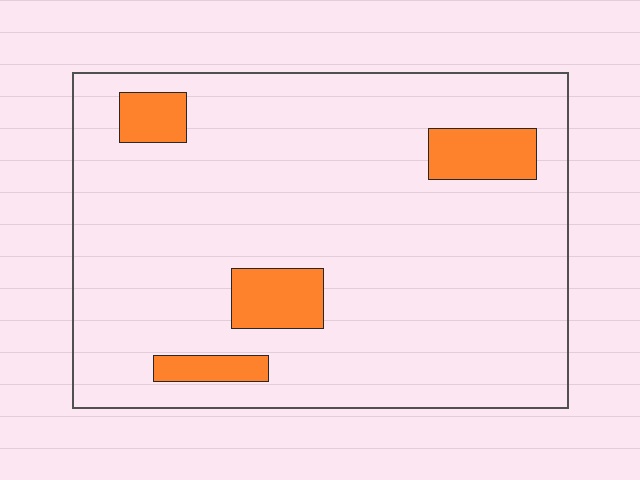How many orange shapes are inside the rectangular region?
4.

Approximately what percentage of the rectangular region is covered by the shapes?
Approximately 10%.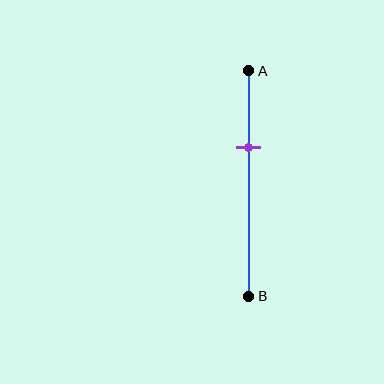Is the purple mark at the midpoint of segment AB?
No, the mark is at about 35% from A, not at the 50% midpoint.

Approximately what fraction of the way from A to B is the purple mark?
The purple mark is approximately 35% of the way from A to B.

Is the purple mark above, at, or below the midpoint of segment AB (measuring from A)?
The purple mark is above the midpoint of segment AB.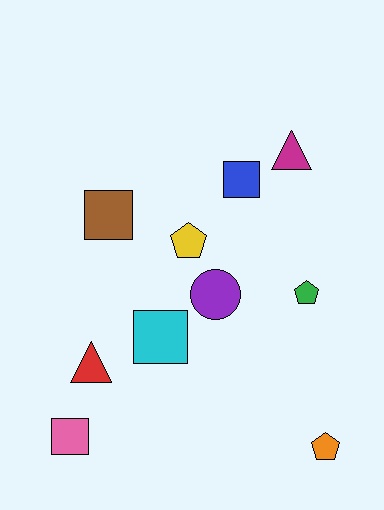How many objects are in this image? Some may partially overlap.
There are 10 objects.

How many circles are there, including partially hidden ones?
There is 1 circle.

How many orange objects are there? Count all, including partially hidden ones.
There is 1 orange object.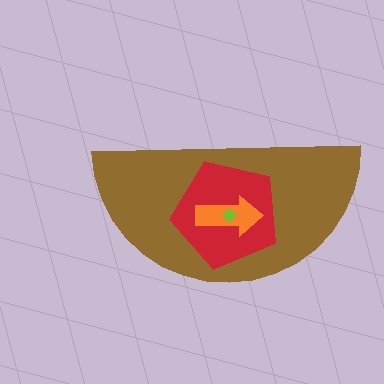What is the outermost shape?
The brown semicircle.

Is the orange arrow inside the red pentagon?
Yes.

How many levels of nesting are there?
4.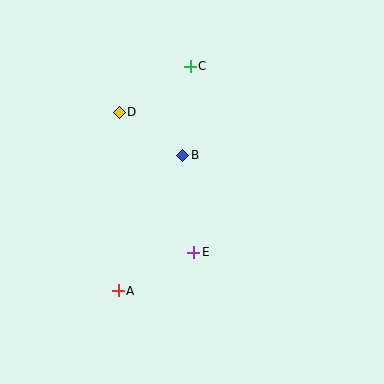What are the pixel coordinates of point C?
Point C is at (190, 66).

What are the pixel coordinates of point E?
Point E is at (194, 252).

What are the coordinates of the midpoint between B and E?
The midpoint between B and E is at (188, 204).